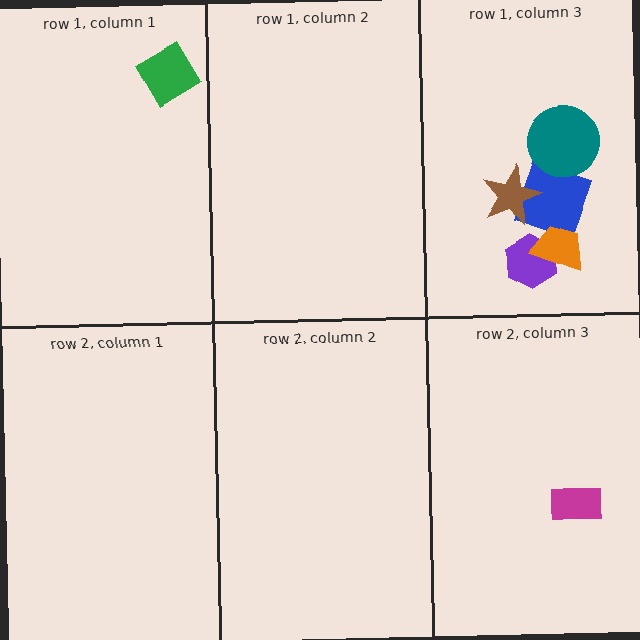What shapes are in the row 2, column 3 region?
The magenta rectangle.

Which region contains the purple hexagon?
The row 1, column 3 region.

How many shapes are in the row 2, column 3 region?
1.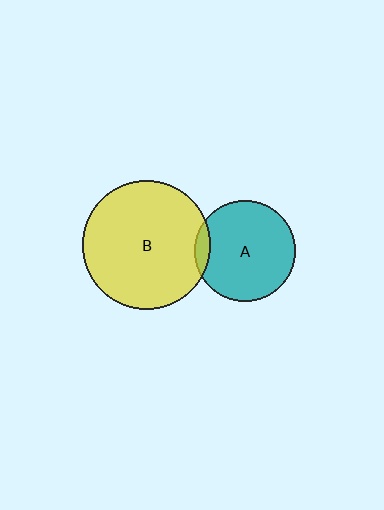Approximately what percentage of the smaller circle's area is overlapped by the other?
Approximately 10%.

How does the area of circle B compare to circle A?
Approximately 1.6 times.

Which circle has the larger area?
Circle B (yellow).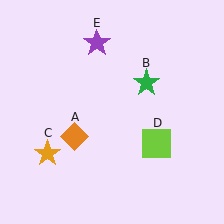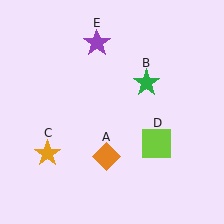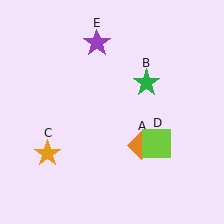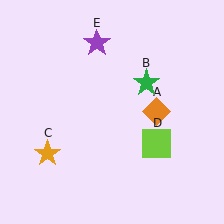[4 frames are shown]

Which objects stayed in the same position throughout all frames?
Green star (object B) and orange star (object C) and lime square (object D) and purple star (object E) remained stationary.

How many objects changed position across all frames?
1 object changed position: orange diamond (object A).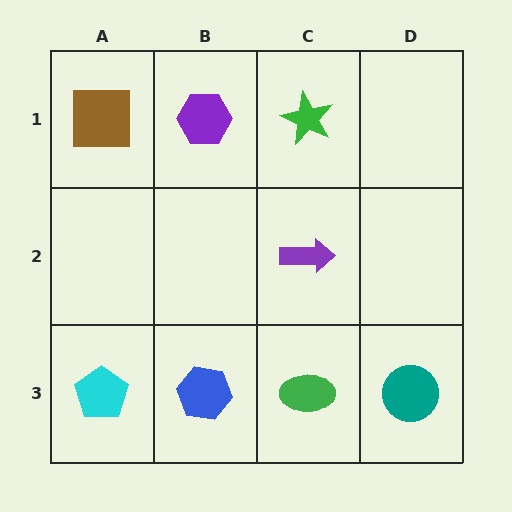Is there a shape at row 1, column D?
No, that cell is empty.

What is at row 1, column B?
A purple hexagon.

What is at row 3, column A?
A cyan pentagon.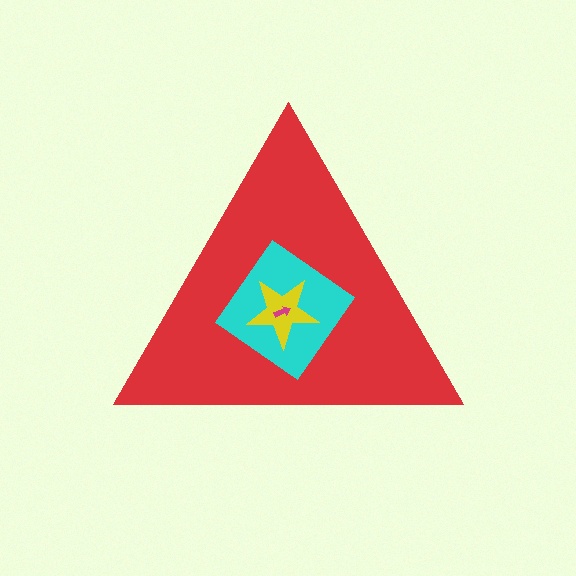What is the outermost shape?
The red triangle.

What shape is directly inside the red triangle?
The cyan diamond.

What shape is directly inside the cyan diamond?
The yellow star.